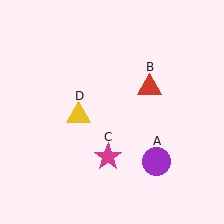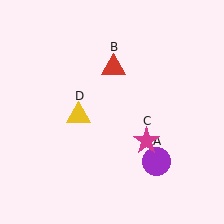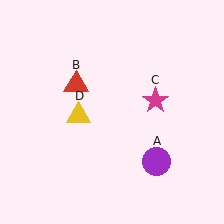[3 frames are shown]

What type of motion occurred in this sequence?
The red triangle (object B), magenta star (object C) rotated counterclockwise around the center of the scene.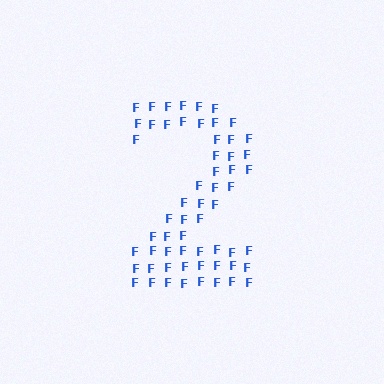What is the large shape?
The large shape is the digit 2.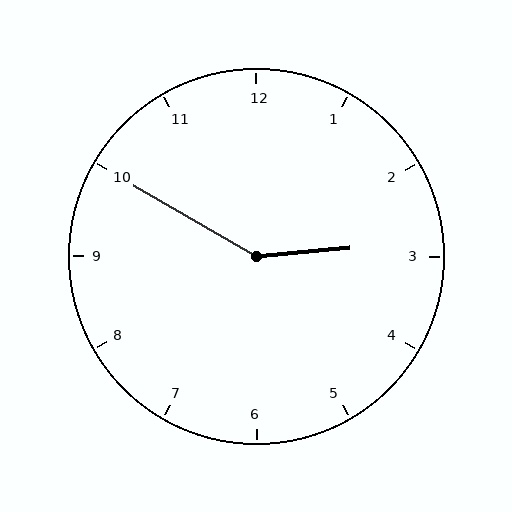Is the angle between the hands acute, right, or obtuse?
It is obtuse.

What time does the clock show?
2:50.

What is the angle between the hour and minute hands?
Approximately 145 degrees.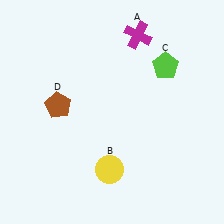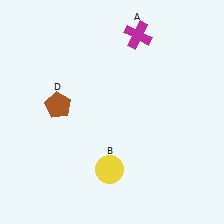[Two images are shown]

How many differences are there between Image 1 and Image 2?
There is 1 difference between the two images.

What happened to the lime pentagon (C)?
The lime pentagon (C) was removed in Image 2. It was in the top-right area of Image 1.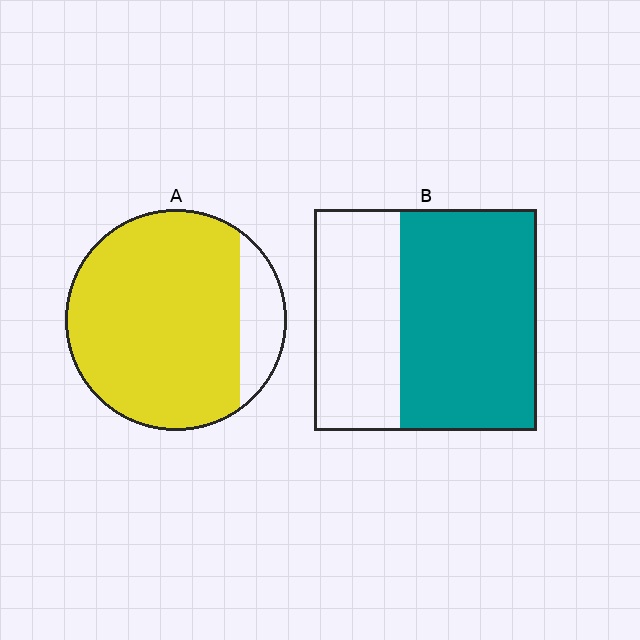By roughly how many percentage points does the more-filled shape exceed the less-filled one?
By roughly 25 percentage points (A over B).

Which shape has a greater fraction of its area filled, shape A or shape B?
Shape A.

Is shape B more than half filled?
Yes.